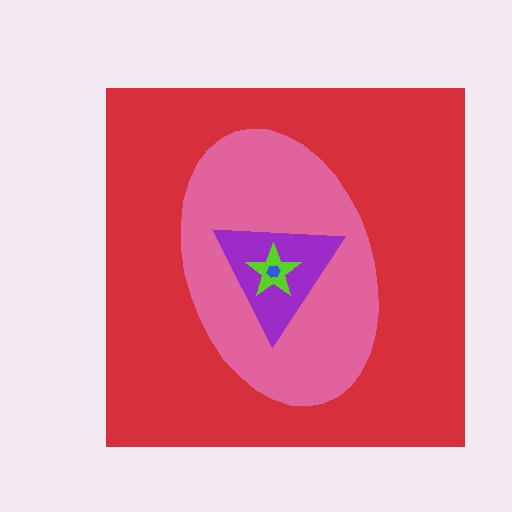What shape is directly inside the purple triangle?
The lime star.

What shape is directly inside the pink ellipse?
The purple triangle.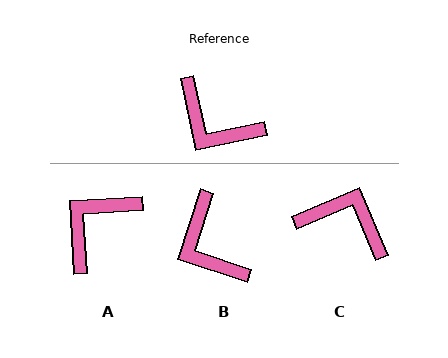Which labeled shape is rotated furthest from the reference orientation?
C, about 169 degrees away.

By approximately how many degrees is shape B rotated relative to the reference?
Approximately 30 degrees clockwise.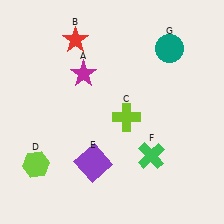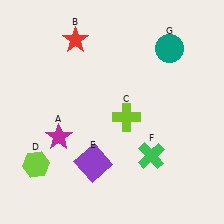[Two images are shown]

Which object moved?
The magenta star (A) moved down.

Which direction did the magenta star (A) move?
The magenta star (A) moved down.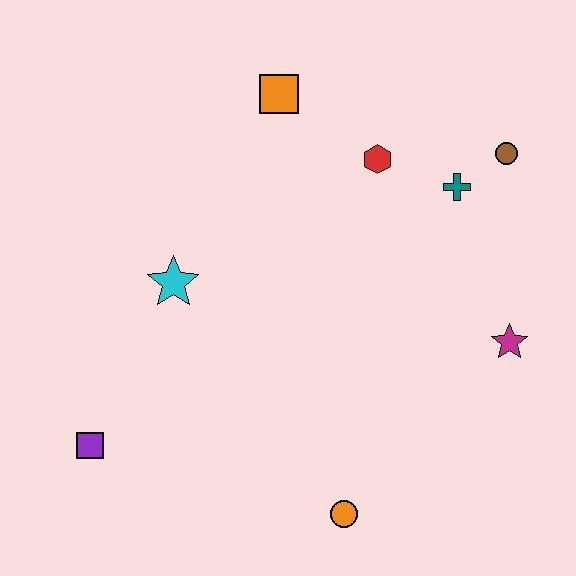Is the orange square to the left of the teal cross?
Yes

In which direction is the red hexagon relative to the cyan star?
The red hexagon is to the right of the cyan star.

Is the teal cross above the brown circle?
No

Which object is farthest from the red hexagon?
The purple square is farthest from the red hexagon.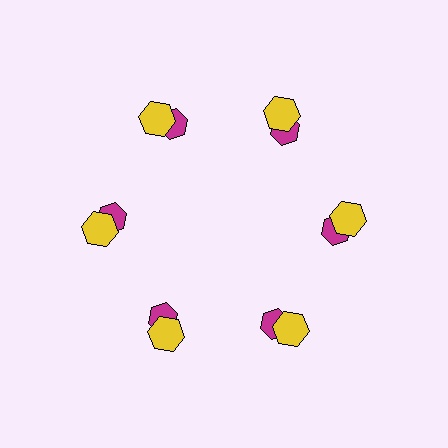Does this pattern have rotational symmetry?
Yes, this pattern has 6-fold rotational symmetry. It looks the same after rotating 60 degrees around the center.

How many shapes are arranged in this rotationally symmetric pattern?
There are 12 shapes, arranged in 6 groups of 2.